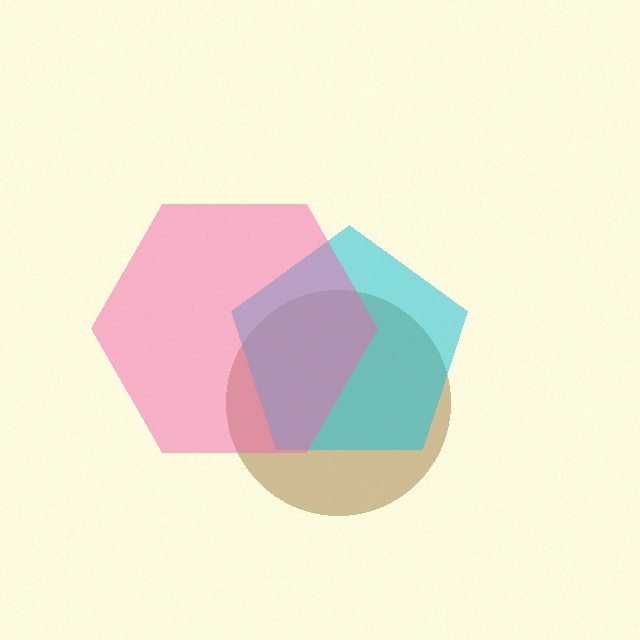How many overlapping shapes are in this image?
There are 3 overlapping shapes in the image.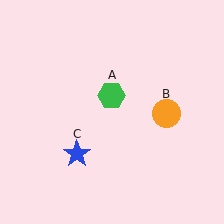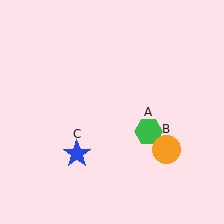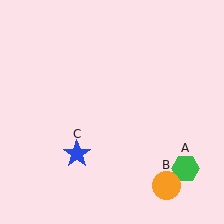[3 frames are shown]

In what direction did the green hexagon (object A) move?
The green hexagon (object A) moved down and to the right.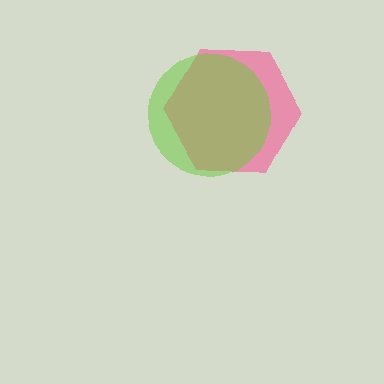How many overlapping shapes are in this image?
There are 2 overlapping shapes in the image.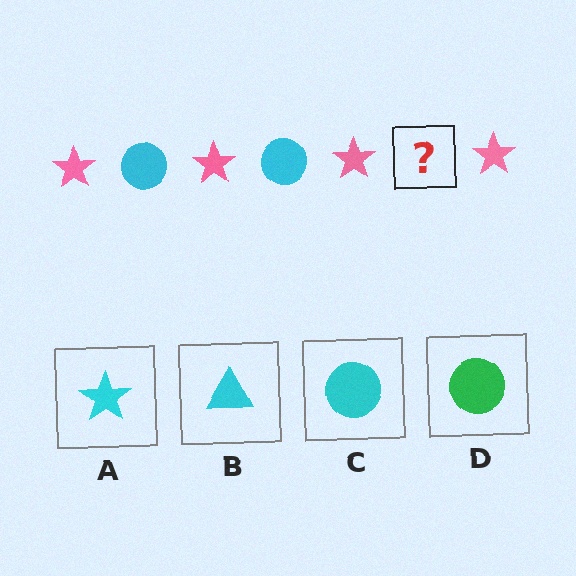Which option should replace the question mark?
Option C.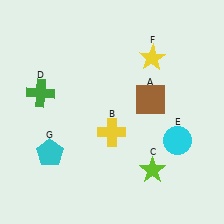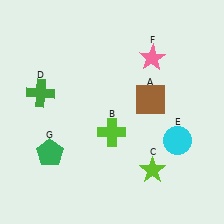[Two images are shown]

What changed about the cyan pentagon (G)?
In Image 1, G is cyan. In Image 2, it changed to green.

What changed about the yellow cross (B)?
In Image 1, B is yellow. In Image 2, it changed to lime.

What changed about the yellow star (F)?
In Image 1, F is yellow. In Image 2, it changed to pink.